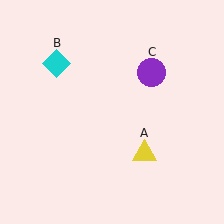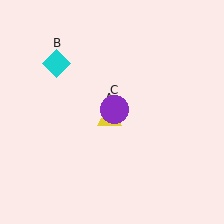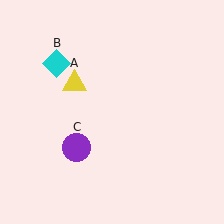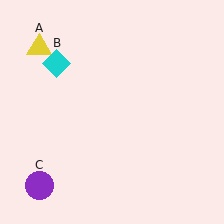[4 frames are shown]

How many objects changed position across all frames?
2 objects changed position: yellow triangle (object A), purple circle (object C).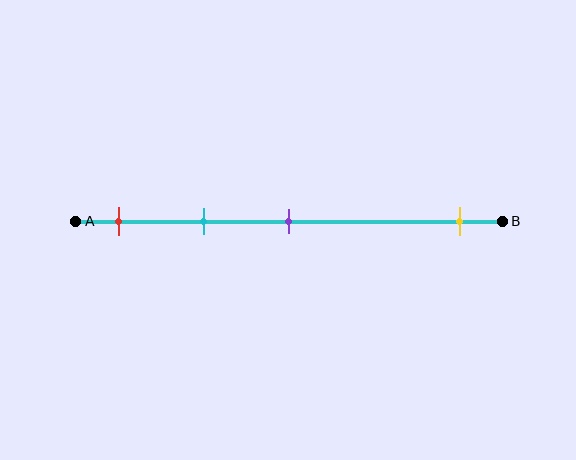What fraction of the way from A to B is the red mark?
The red mark is approximately 10% (0.1) of the way from A to B.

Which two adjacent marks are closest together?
The red and cyan marks are the closest adjacent pair.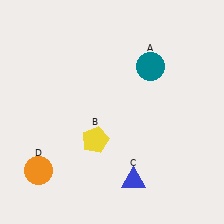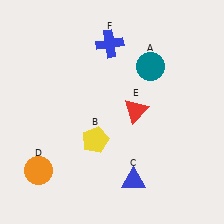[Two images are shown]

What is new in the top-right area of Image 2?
A red triangle (E) was added in the top-right area of Image 2.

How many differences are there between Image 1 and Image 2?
There are 2 differences between the two images.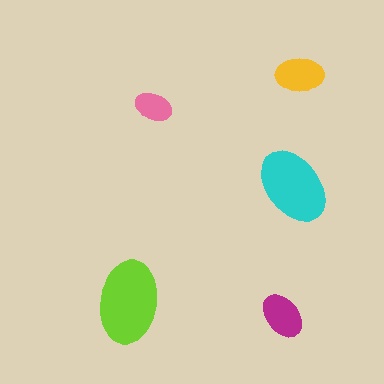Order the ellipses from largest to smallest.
the lime one, the cyan one, the yellow one, the magenta one, the pink one.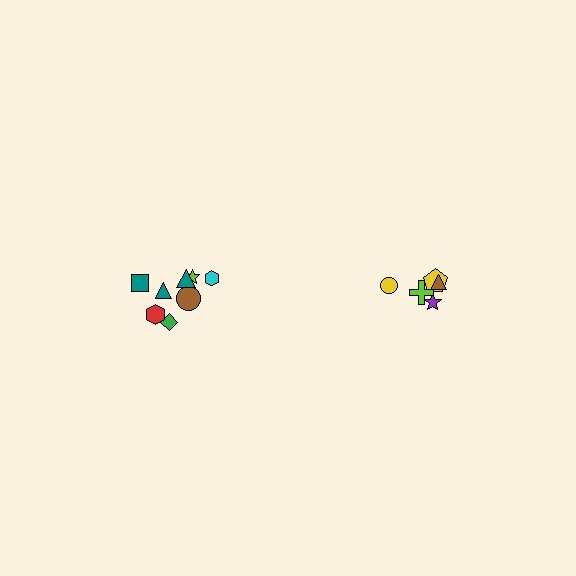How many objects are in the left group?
There are 8 objects.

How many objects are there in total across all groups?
There are 13 objects.